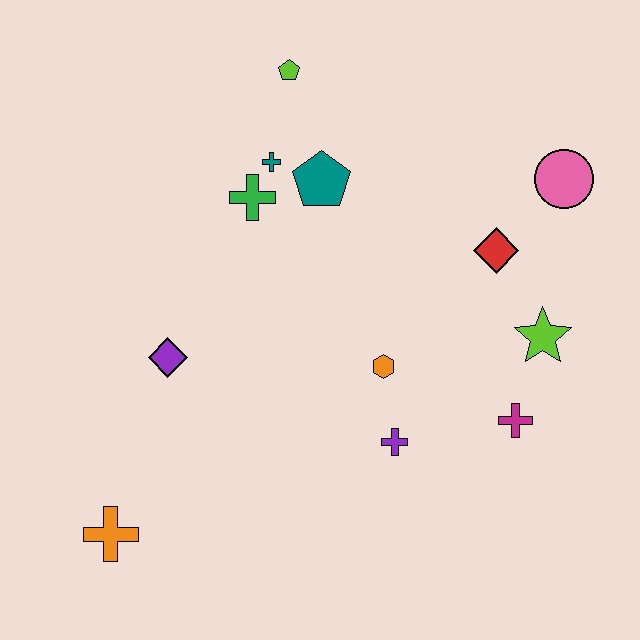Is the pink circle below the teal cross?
Yes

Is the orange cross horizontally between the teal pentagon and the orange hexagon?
No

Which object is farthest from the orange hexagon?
The orange cross is farthest from the orange hexagon.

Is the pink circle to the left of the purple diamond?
No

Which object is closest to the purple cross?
The orange hexagon is closest to the purple cross.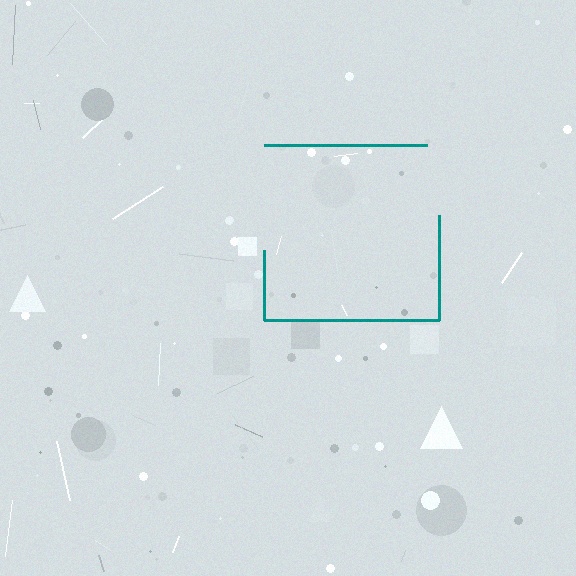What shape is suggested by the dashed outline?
The dashed outline suggests a square.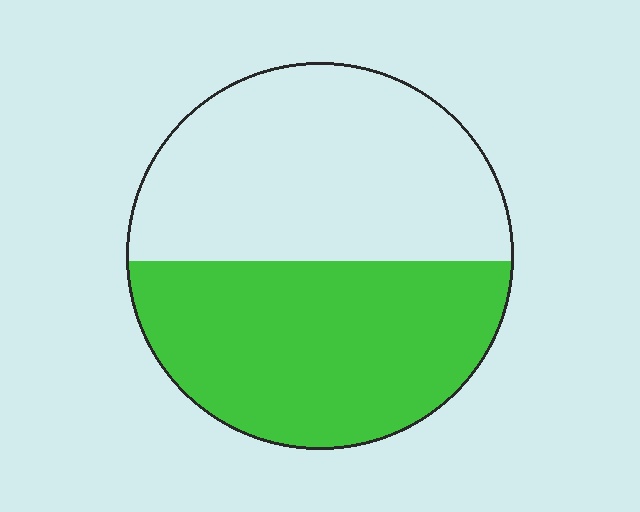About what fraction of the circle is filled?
About one half (1/2).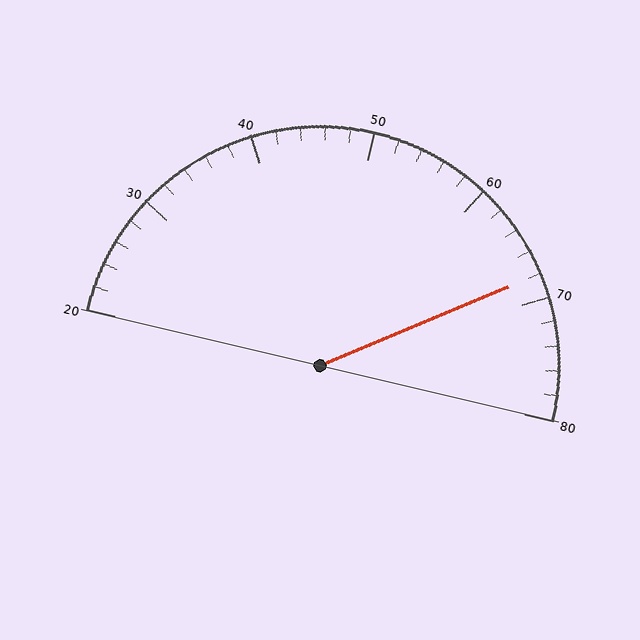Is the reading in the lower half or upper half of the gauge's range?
The reading is in the upper half of the range (20 to 80).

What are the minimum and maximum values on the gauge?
The gauge ranges from 20 to 80.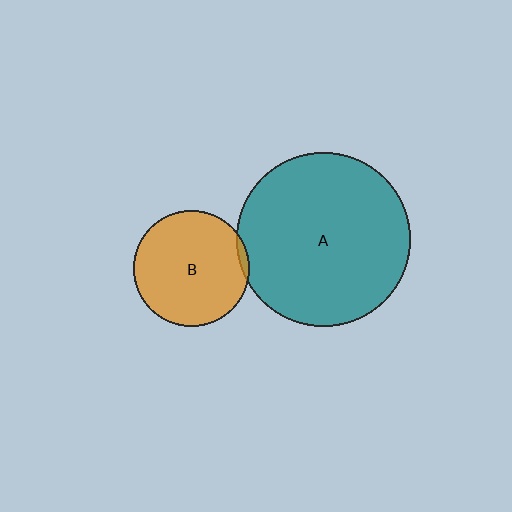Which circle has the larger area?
Circle A (teal).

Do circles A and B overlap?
Yes.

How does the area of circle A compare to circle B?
Approximately 2.3 times.